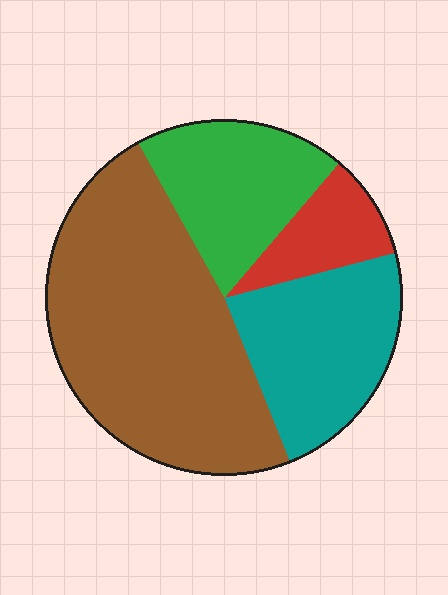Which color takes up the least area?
Red, at roughly 10%.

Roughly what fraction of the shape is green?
Green takes up between a sixth and a third of the shape.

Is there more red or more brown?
Brown.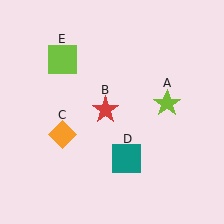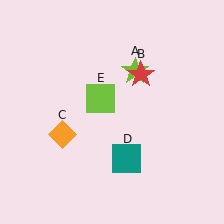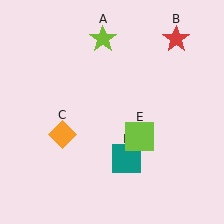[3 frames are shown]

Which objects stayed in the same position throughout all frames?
Orange diamond (object C) and teal square (object D) remained stationary.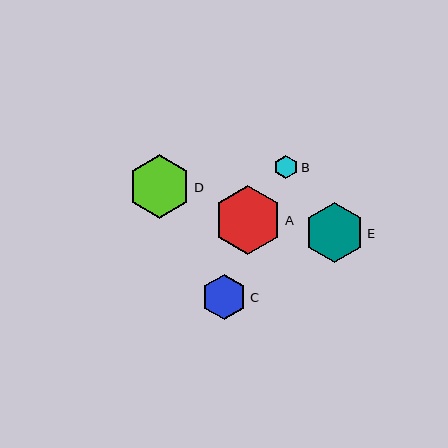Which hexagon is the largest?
Hexagon A is the largest with a size of approximately 69 pixels.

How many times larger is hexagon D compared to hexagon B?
Hexagon D is approximately 2.7 times the size of hexagon B.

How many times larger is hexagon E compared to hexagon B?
Hexagon E is approximately 2.5 times the size of hexagon B.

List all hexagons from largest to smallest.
From largest to smallest: A, D, E, C, B.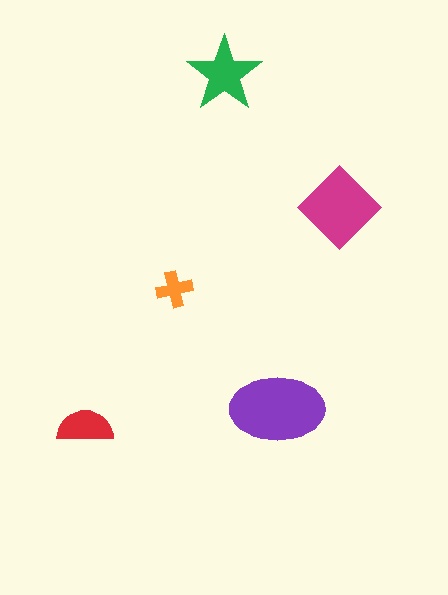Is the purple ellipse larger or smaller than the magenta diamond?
Larger.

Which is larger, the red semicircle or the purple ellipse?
The purple ellipse.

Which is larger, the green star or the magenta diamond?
The magenta diamond.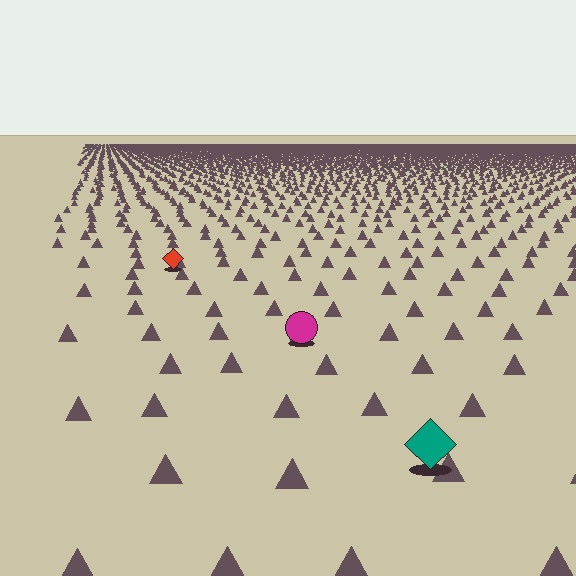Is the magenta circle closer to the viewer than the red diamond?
Yes. The magenta circle is closer — you can tell from the texture gradient: the ground texture is coarser near it.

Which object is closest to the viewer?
The teal diamond is closest. The texture marks near it are larger and more spread out.